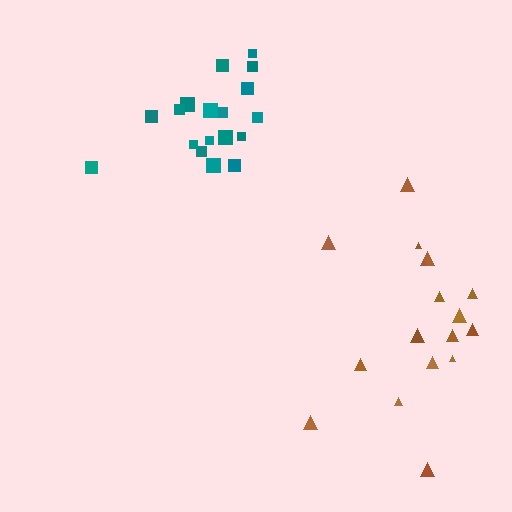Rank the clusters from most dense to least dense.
teal, brown.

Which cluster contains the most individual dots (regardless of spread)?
Teal (18).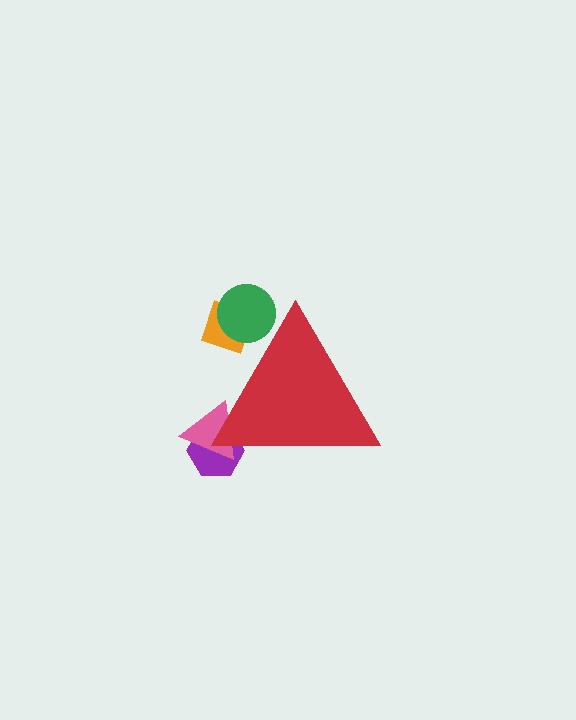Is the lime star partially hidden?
Yes, the lime star is partially hidden behind the red triangle.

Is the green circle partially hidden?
Yes, the green circle is partially hidden behind the red triangle.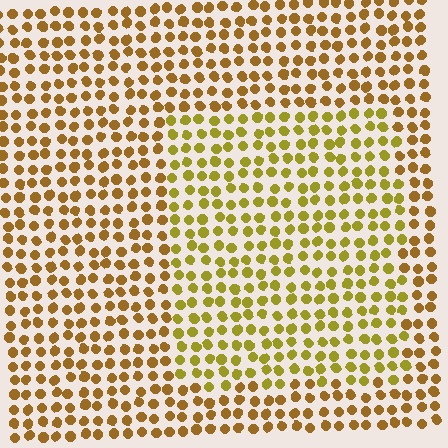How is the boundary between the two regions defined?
The boundary is defined purely by a slight shift in hue (about 24 degrees). Spacing, size, and orientation are identical on both sides.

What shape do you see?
I see a rectangle.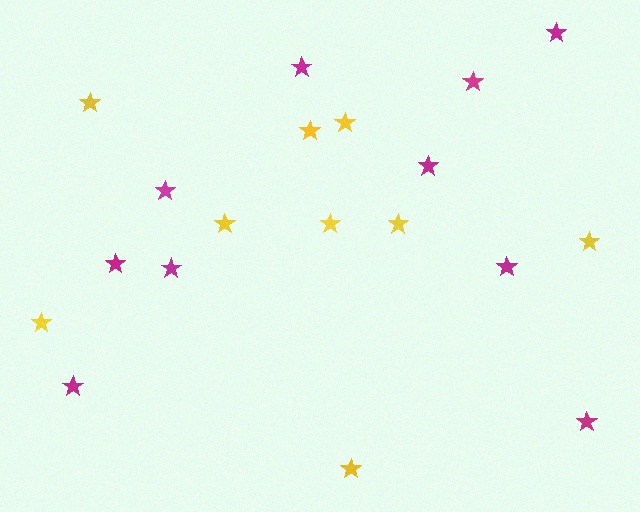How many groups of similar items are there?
There are 2 groups: one group of magenta stars (10) and one group of yellow stars (9).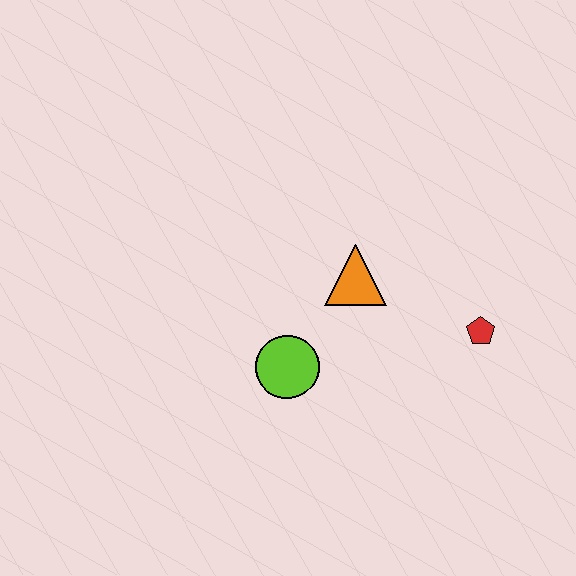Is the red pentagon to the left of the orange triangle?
No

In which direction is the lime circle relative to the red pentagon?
The lime circle is to the left of the red pentagon.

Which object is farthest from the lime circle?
The red pentagon is farthest from the lime circle.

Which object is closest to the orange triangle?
The lime circle is closest to the orange triangle.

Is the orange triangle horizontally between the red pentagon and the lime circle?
Yes